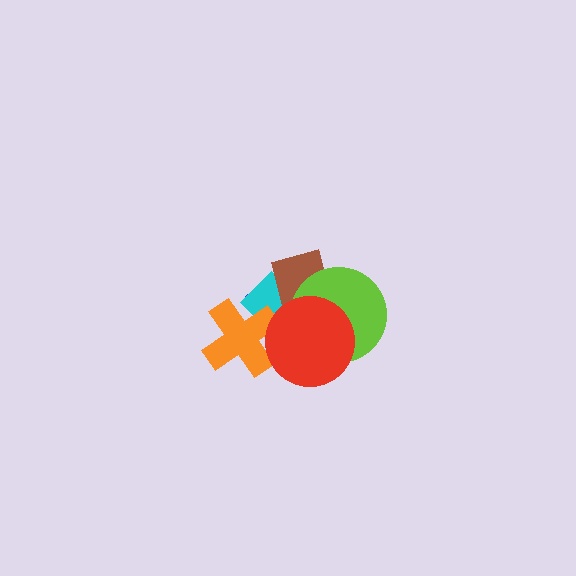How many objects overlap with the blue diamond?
5 objects overlap with the blue diamond.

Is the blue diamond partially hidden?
Yes, it is partially covered by another shape.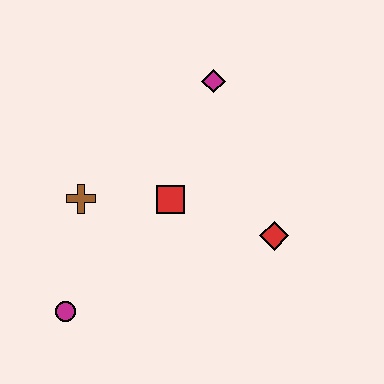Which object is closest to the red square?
The brown cross is closest to the red square.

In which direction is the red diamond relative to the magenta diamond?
The red diamond is below the magenta diamond.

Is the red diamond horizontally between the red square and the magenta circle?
No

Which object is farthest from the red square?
The magenta circle is farthest from the red square.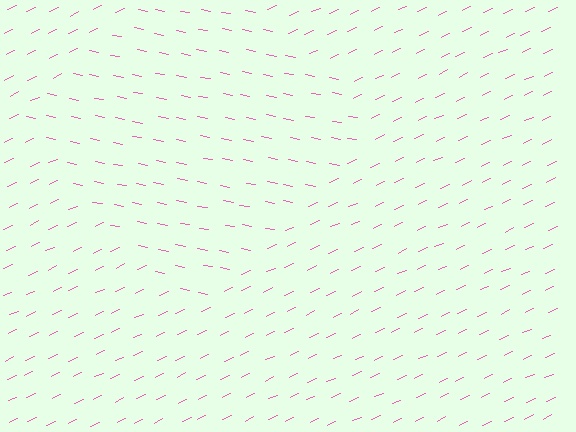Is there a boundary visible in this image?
Yes, there is a texture boundary formed by a change in line orientation.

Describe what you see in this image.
The image is filled with small pink line segments. A diamond region in the image has lines oriented differently from the surrounding lines, creating a visible texture boundary.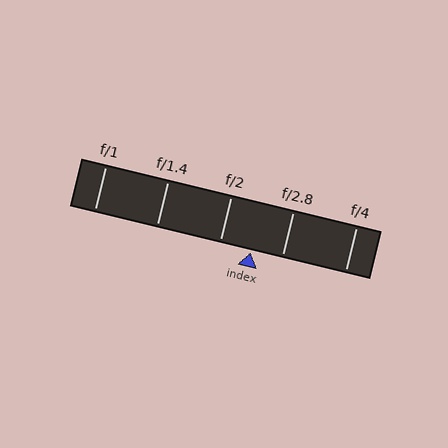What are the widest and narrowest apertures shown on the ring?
The widest aperture shown is f/1 and the narrowest is f/4.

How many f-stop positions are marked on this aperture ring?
There are 5 f-stop positions marked.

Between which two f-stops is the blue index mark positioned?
The index mark is between f/2 and f/2.8.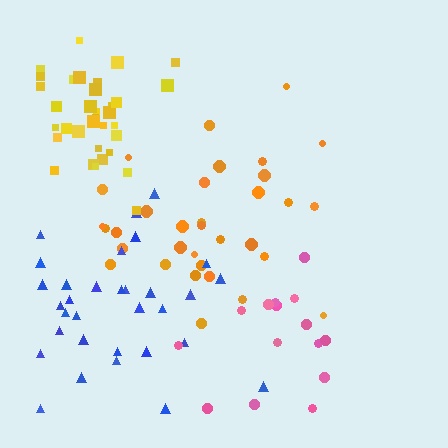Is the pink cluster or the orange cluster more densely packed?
Orange.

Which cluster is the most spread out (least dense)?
Pink.